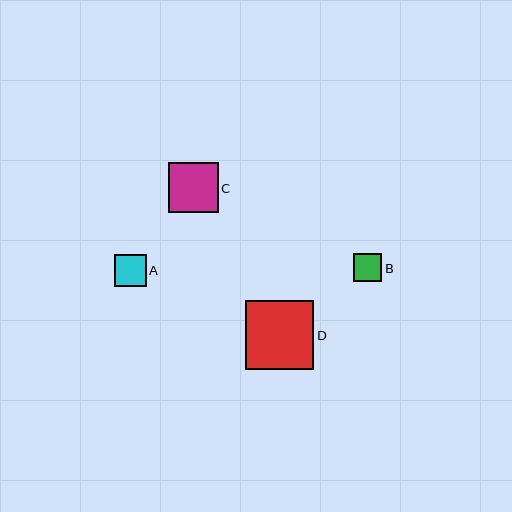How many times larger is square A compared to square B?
Square A is approximately 1.1 times the size of square B.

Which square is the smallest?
Square B is the smallest with a size of approximately 28 pixels.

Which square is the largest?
Square D is the largest with a size of approximately 69 pixels.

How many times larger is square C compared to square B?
Square C is approximately 1.8 times the size of square B.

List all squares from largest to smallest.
From largest to smallest: D, C, A, B.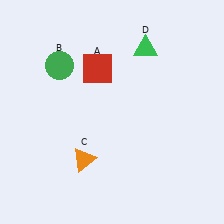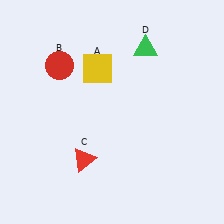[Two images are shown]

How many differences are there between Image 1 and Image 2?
There are 3 differences between the two images.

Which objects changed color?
A changed from red to yellow. B changed from green to red. C changed from orange to red.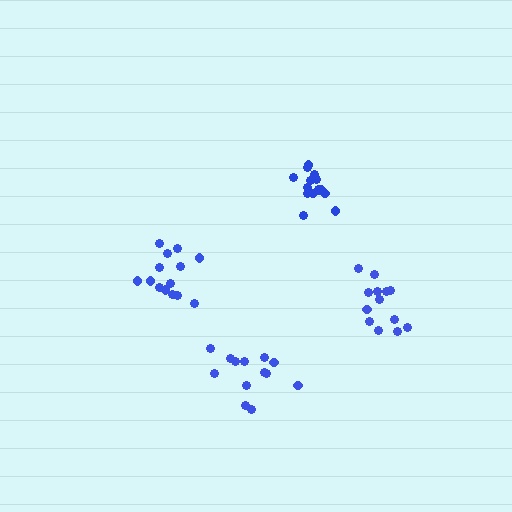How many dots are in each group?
Group 1: 14 dots, Group 2: 13 dots, Group 3: 13 dots, Group 4: 15 dots (55 total).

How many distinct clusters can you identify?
There are 4 distinct clusters.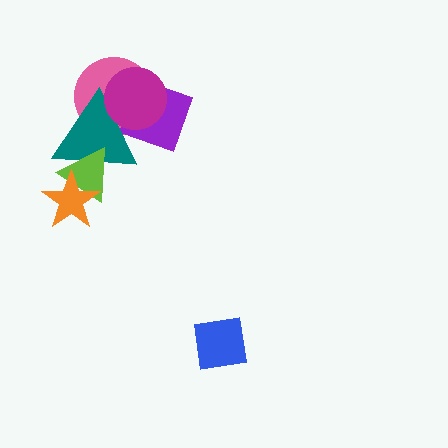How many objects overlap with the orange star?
2 objects overlap with the orange star.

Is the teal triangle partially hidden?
Yes, it is partially covered by another shape.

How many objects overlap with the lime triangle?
2 objects overlap with the lime triangle.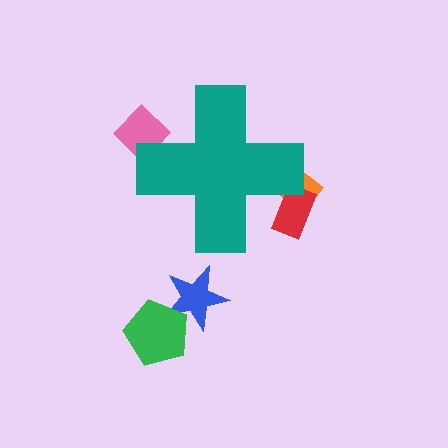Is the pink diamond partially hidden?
Yes, the pink diamond is partially hidden behind the teal cross.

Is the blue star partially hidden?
No, the blue star is fully visible.